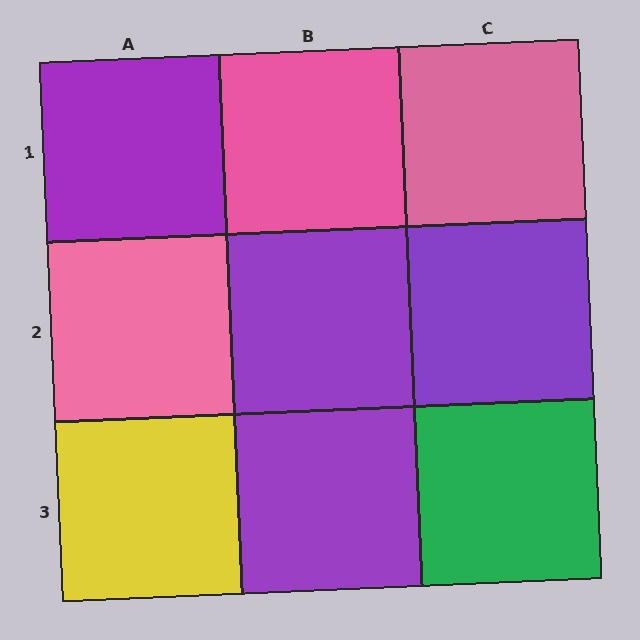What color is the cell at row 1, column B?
Pink.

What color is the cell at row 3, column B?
Purple.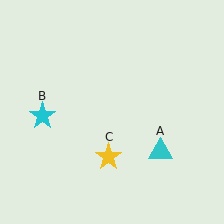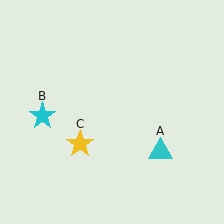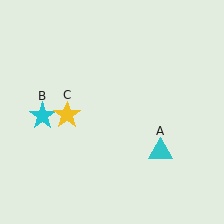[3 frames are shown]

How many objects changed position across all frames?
1 object changed position: yellow star (object C).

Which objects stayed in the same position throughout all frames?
Cyan triangle (object A) and cyan star (object B) remained stationary.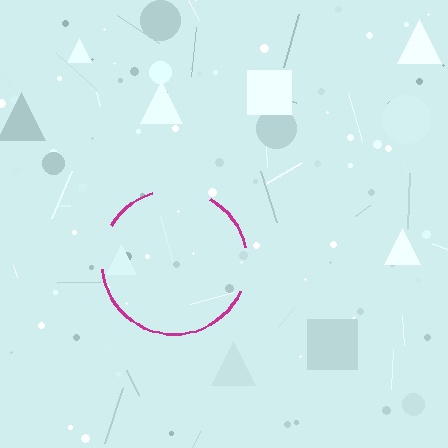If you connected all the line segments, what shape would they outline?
They would outline a circle.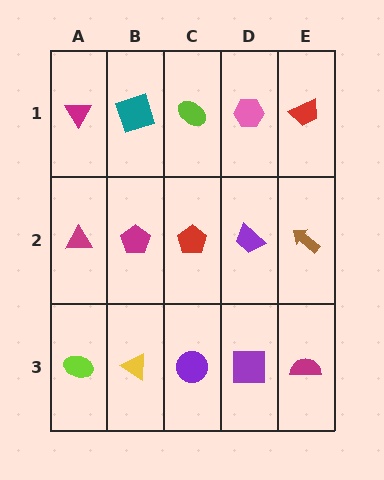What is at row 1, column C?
A lime ellipse.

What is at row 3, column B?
A yellow triangle.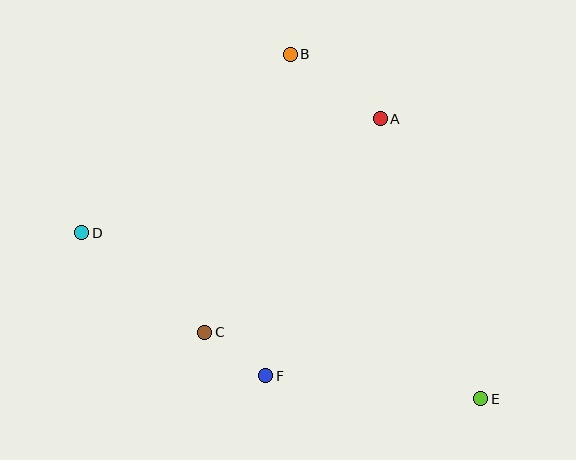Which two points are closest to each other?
Points C and F are closest to each other.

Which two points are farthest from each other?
Points D and E are farthest from each other.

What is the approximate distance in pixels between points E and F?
The distance between E and F is approximately 217 pixels.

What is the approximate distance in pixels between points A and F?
The distance between A and F is approximately 281 pixels.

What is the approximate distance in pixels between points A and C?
The distance between A and C is approximately 277 pixels.